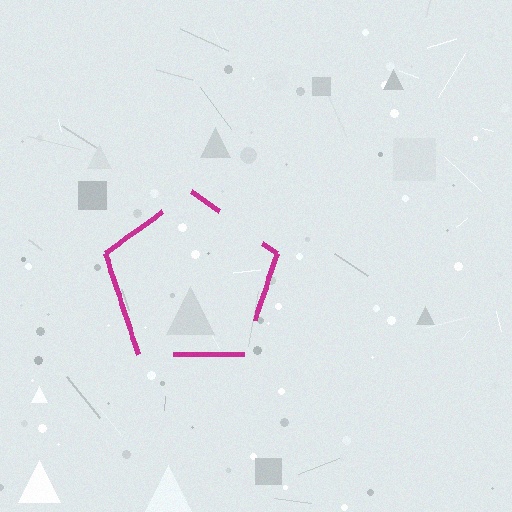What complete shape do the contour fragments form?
The contour fragments form a pentagon.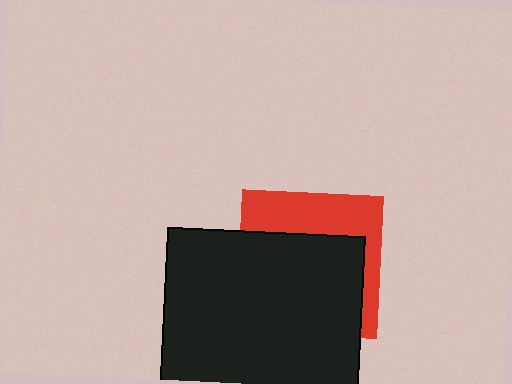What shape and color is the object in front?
The object in front is a black square.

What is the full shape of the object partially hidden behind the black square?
The partially hidden object is a red square.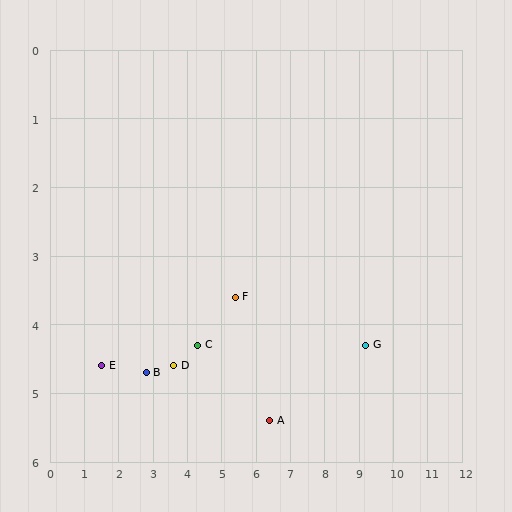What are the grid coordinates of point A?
Point A is at approximately (6.4, 5.4).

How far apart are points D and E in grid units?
Points D and E are about 2.1 grid units apart.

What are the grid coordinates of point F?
Point F is at approximately (5.4, 3.6).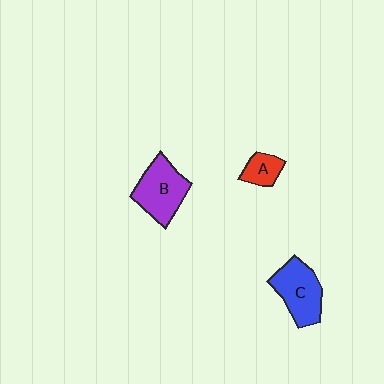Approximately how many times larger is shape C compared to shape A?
Approximately 2.2 times.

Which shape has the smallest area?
Shape A (red).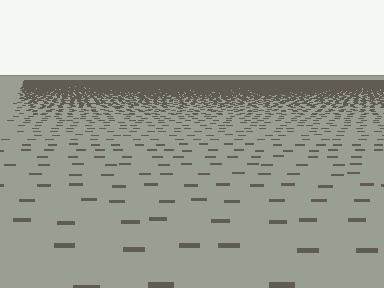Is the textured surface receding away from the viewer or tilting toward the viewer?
The surface is receding away from the viewer. Texture elements get smaller and denser toward the top.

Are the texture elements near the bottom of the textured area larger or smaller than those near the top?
Larger. Near the bottom, elements are closer to the viewer and appear at a bigger on-screen size.